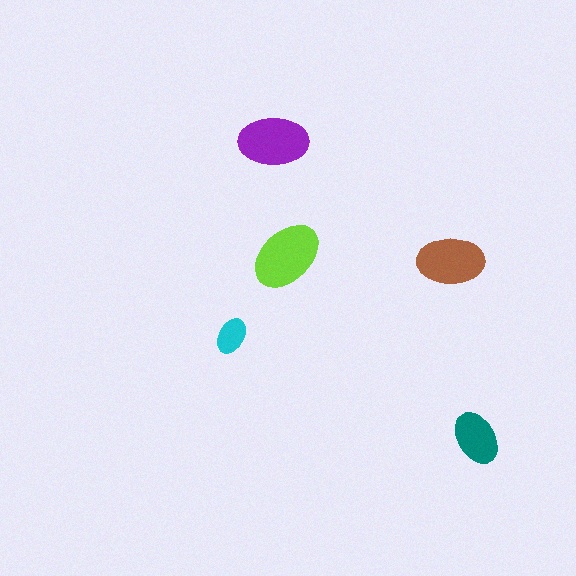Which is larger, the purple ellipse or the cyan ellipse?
The purple one.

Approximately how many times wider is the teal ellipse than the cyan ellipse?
About 1.5 times wider.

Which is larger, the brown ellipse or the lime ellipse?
The lime one.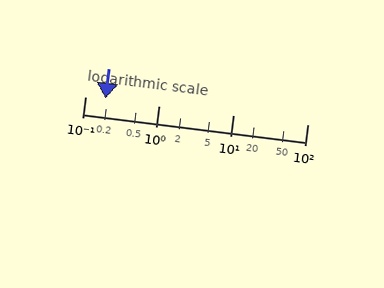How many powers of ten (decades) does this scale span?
The scale spans 3 decades, from 0.1 to 100.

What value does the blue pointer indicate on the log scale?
The pointer indicates approximately 0.19.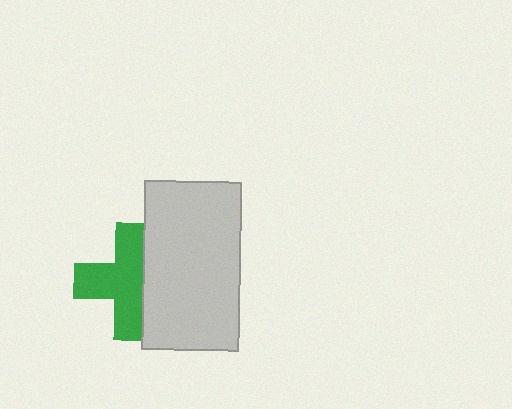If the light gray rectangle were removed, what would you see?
You would see the complete green cross.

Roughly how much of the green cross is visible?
Most of it is visible (roughly 66%).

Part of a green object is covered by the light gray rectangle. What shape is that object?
It is a cross.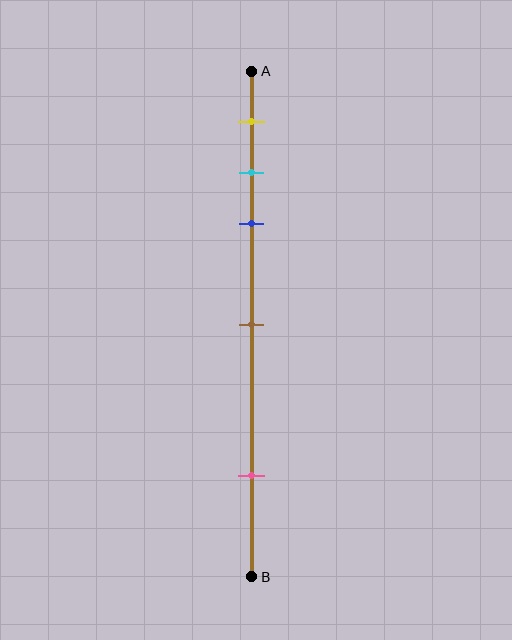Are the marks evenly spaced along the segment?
No, the marks are not evenly spaced.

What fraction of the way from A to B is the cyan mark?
The cyan mark is approximately 20% (0.2) of the way from A to B.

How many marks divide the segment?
There are 5 marks dividing the segment.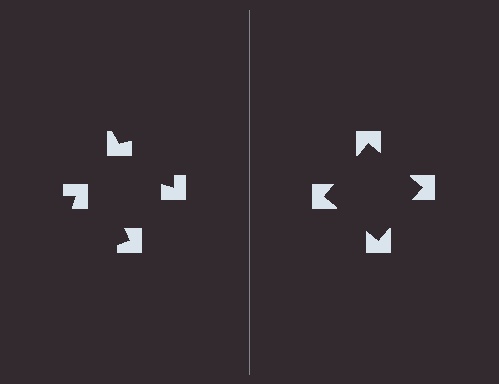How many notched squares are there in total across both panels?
8 — 4 on each side.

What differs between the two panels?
The notched squares are positioned identically on both sides; only the wedge orientations differ. On the right they align to a square; on the left they are misaligned.